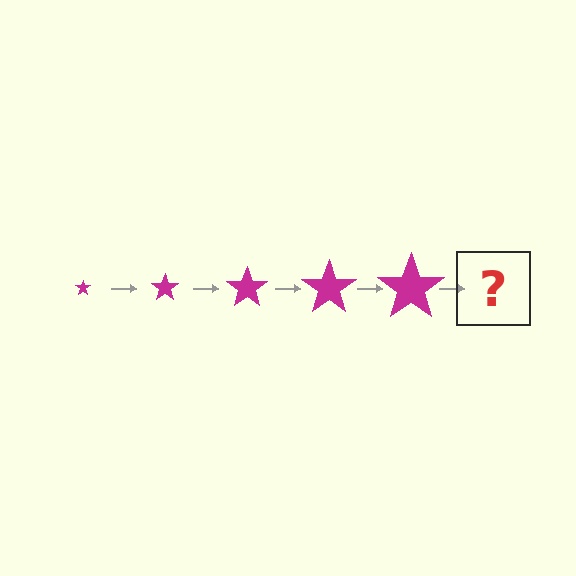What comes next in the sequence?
The next element should be a magenta star, larger than the previous one.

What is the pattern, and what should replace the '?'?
The pattern is that the star gets progressively larger each step. The '?' should be a magenta star, larger than the previous one.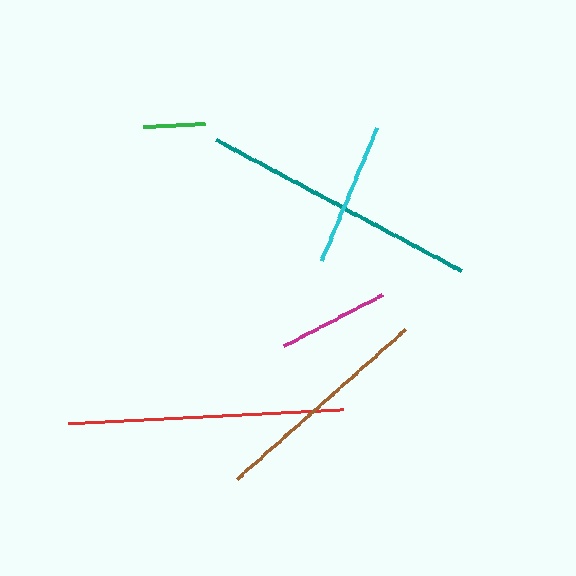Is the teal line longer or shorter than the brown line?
The teal line is longer than the brown line.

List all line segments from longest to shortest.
From longest to shortest: teal, red, brown, cyan, magenta, green.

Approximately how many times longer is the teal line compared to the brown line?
The teal line is approximately 1.2 times the length of the brown line.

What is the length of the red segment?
The red segment is approximately 276 pixels long.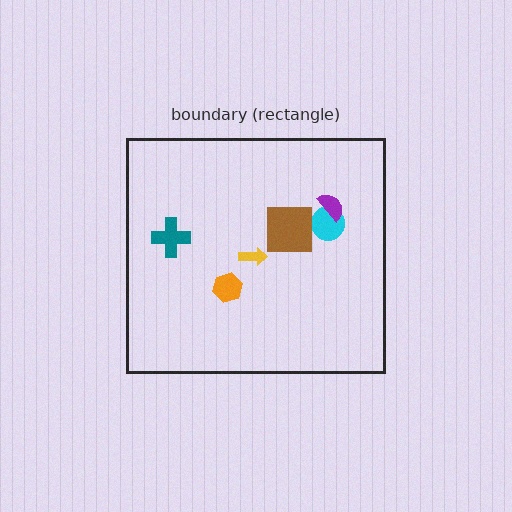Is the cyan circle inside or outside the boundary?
Inside.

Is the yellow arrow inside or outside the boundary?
Inside.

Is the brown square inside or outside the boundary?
Inside.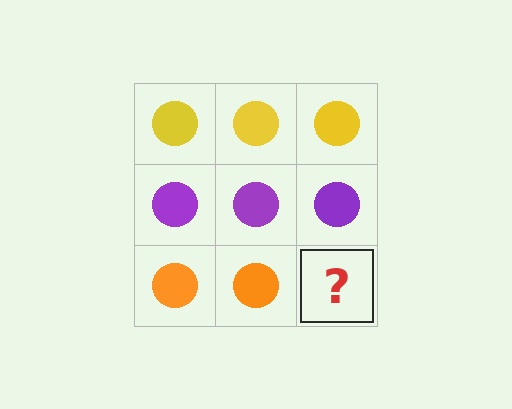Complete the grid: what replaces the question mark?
The question mark should be replaced with an orange circle.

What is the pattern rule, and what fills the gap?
The rule is that each row has a consistent color. The gap should be filled with an orange circle.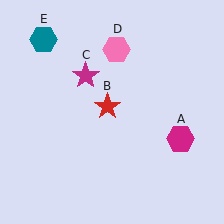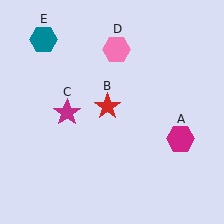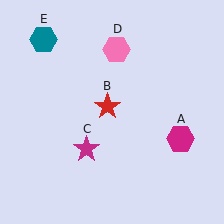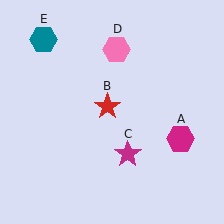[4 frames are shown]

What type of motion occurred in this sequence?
The magenta star (object C) rotated counterclockwise around the center of the scene.